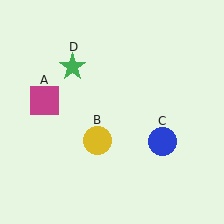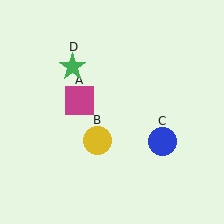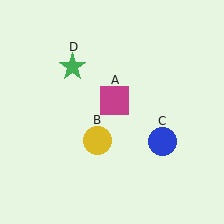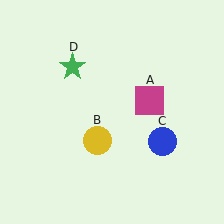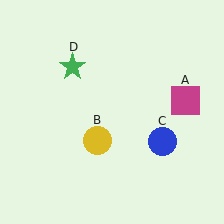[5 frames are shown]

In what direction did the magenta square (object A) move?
The magenta square (object A) moved right.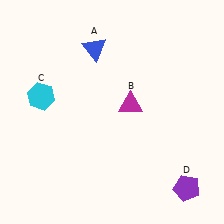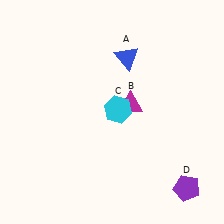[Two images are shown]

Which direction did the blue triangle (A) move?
The blue triangle (A) moved right.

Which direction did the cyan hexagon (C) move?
The cyan hexagon (C) moved right.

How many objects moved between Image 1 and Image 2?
2 objects moved between the two images.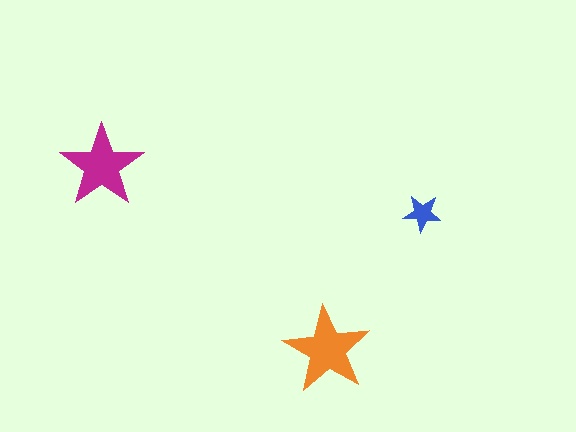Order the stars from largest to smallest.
the orange one, the magenta one, the blue one.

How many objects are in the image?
There are 3 objects in the image.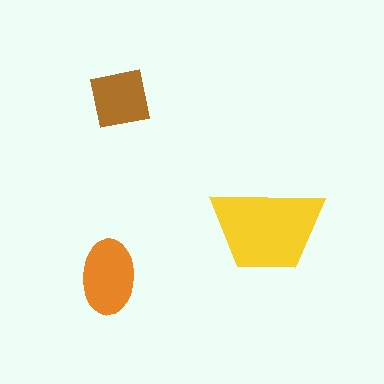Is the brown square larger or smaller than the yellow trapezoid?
Smaller.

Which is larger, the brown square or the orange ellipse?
The orange ellipse.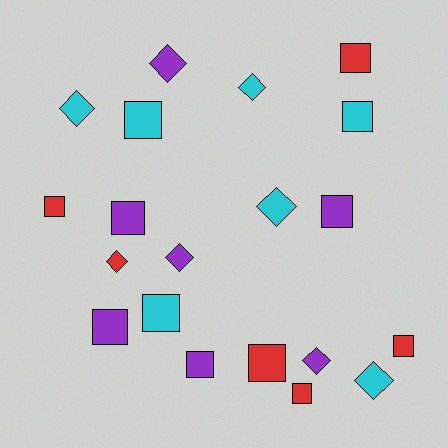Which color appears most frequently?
Purple, with 7 objects.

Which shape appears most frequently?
Square, with 12 objects.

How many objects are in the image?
There are 20 objects.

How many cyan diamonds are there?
There are 4 cyan diamonds.